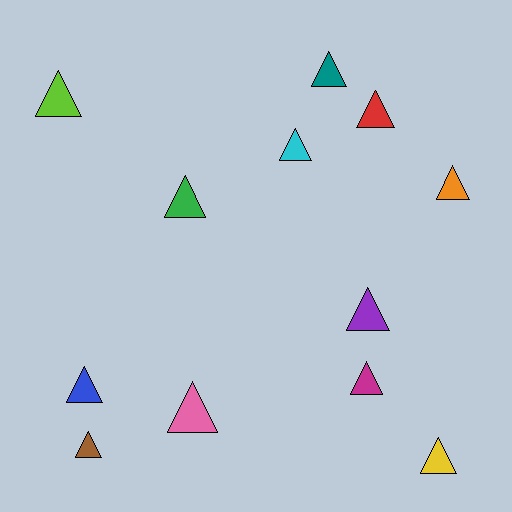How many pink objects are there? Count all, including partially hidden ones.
There is 1 pink object.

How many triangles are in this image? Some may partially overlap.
There are 12 triangles.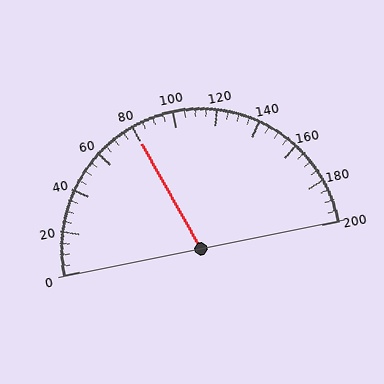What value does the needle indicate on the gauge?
The needle indicates approximately 80.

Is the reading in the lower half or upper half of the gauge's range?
The reading is in the lower half of the range (0 to 200).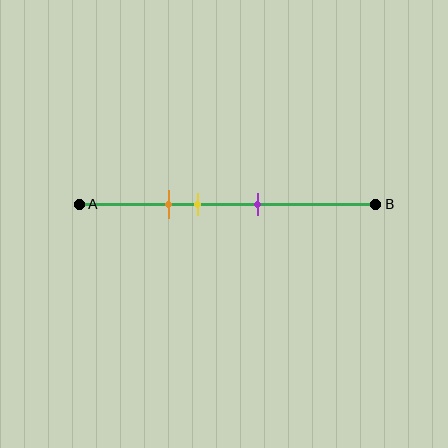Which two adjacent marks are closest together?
The orange and yellow marks are the closest adjacent pair.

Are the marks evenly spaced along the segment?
Yes, the marks are approximately evenly spaced.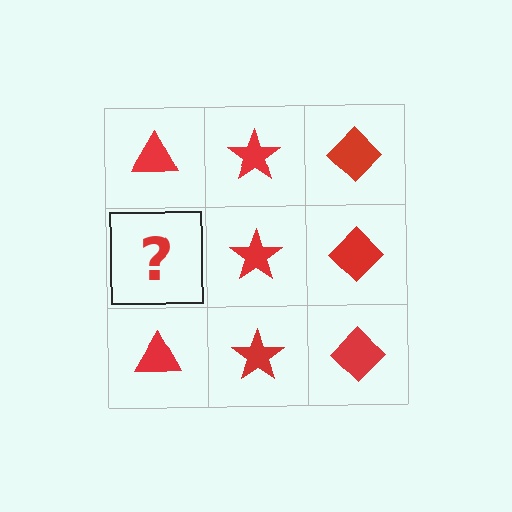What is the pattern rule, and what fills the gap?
The rule is that each column has a consistent shape. The gap should be filled with a red triangle.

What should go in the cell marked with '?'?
The missing cell should contain a red triangle.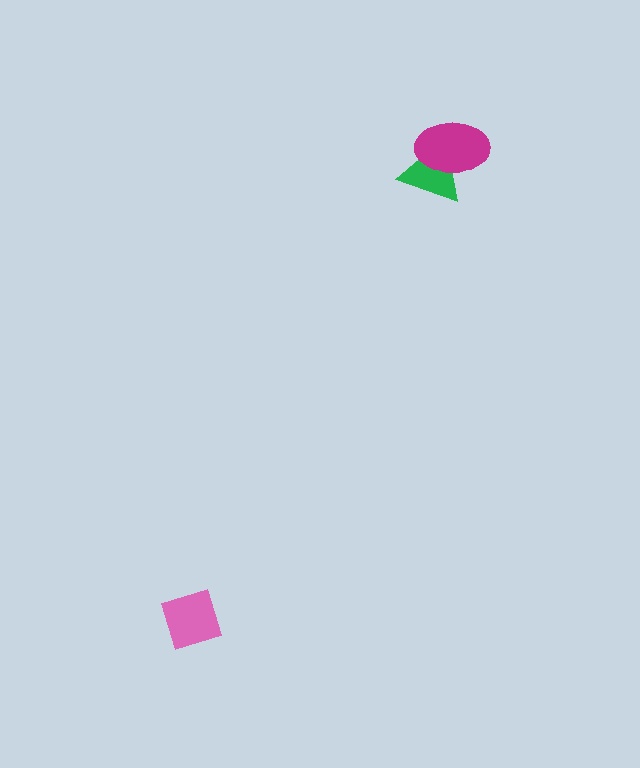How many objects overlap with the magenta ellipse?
1 object overlaps with the magenta ellipse.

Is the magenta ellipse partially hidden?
No, no other shape covers it.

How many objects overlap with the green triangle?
1 object overlaps with the green triangle.